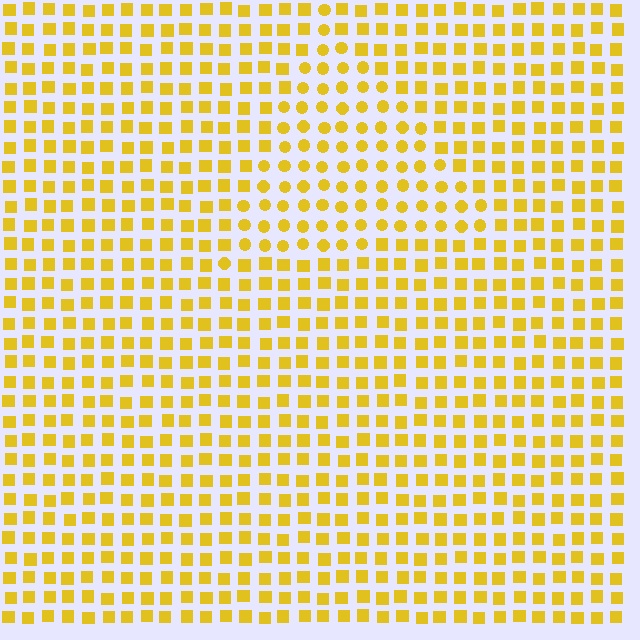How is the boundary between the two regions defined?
The boundary is defined by a change in element shape: circles inside vs. squares outside. All elements share the same color and spacing.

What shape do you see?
I see a triangle.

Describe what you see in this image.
The image is filled with small yellow elements arranged in a uniform grid. A triangle-shaped region contains circles, while the surrounding area contains squares. The boundary is defined purely by the change in element shape.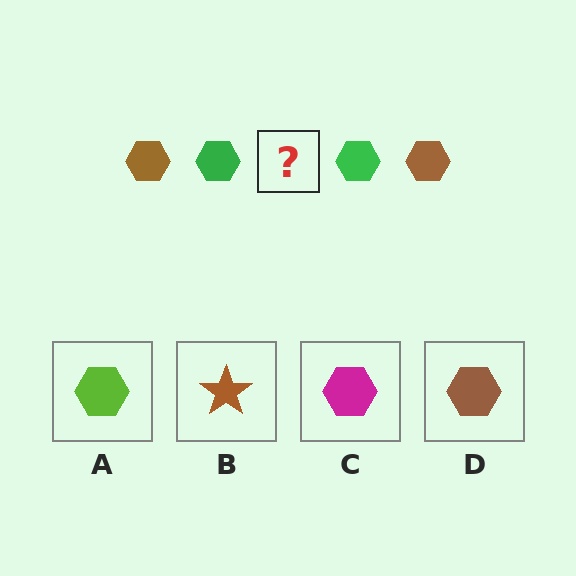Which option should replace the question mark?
Option D.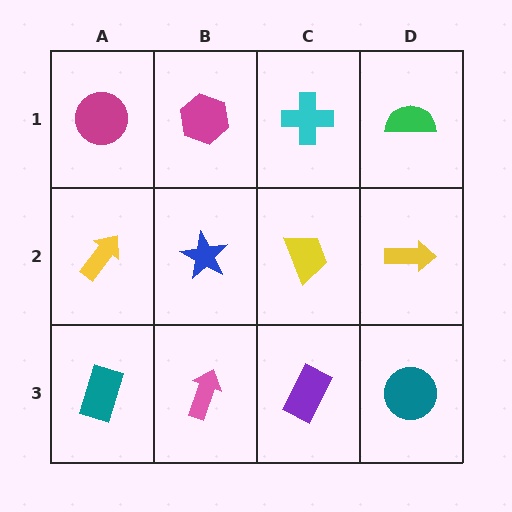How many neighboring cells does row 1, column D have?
2.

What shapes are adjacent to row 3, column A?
A yellow arrow (row 2, column A), a pink arrow (row 3, column B).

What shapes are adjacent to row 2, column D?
A green semicircle (row 1, column D), a teal circle (row 3, column D), a yellow trapezoid (row 2, column C).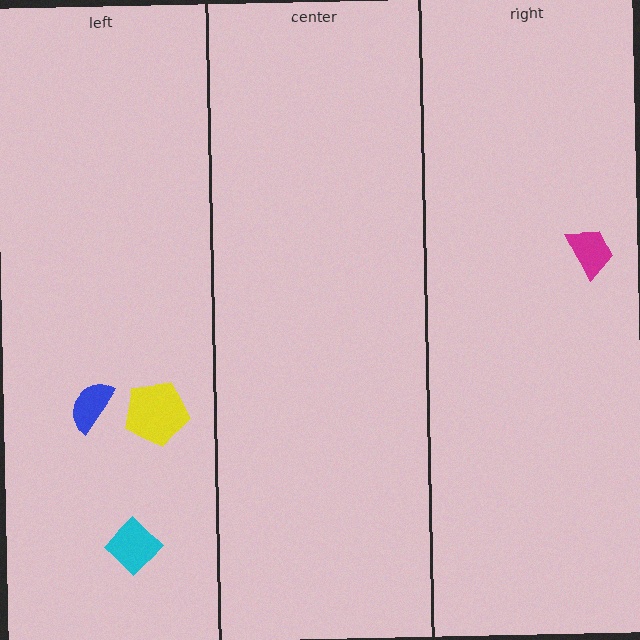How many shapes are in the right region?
1.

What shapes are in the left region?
The blue semicircle, the cyan diamond, the yellow pentagon.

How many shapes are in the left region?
3.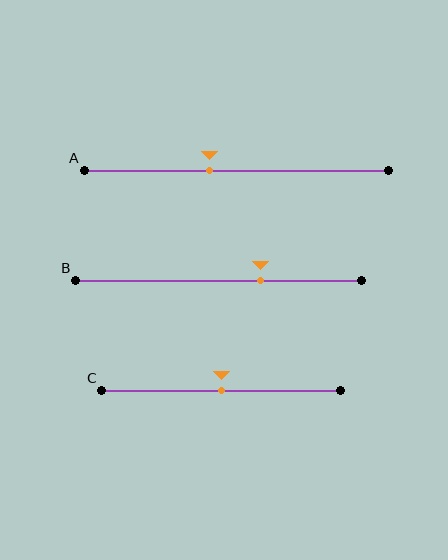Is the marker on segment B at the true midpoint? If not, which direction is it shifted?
No, the marker on segment B is shifted to the right by about 14% of the segment length.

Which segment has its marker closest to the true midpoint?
Segment C has its marker closest to the true midpoint.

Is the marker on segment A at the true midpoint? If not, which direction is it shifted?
No, the marker on segment A is shifted to the left by about 9% of the segment length.